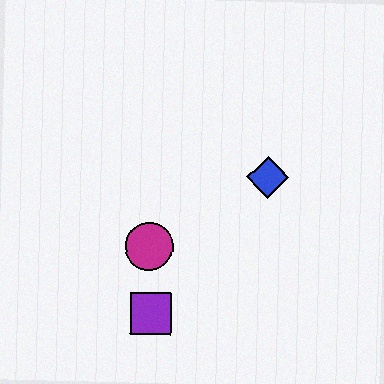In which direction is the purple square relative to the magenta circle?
The purple square is below the magenta circle.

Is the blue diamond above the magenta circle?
Yes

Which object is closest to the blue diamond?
The magenta circle is closest to the blue diamond.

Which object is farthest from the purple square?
The blue diamond is farthest from the purple square.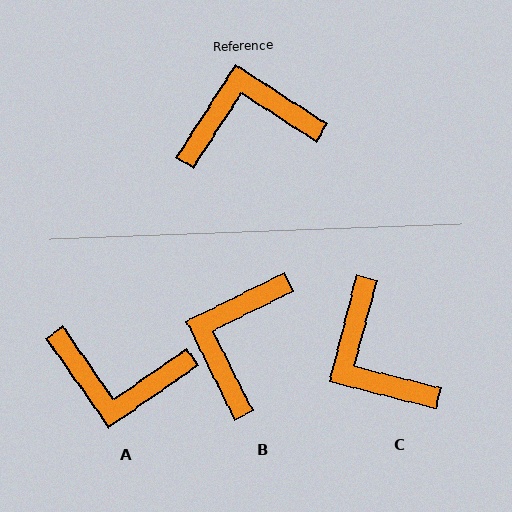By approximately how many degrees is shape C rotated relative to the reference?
Approximately 109 degrees counter-clockwise.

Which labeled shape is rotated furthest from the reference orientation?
A, about 158 degrees away.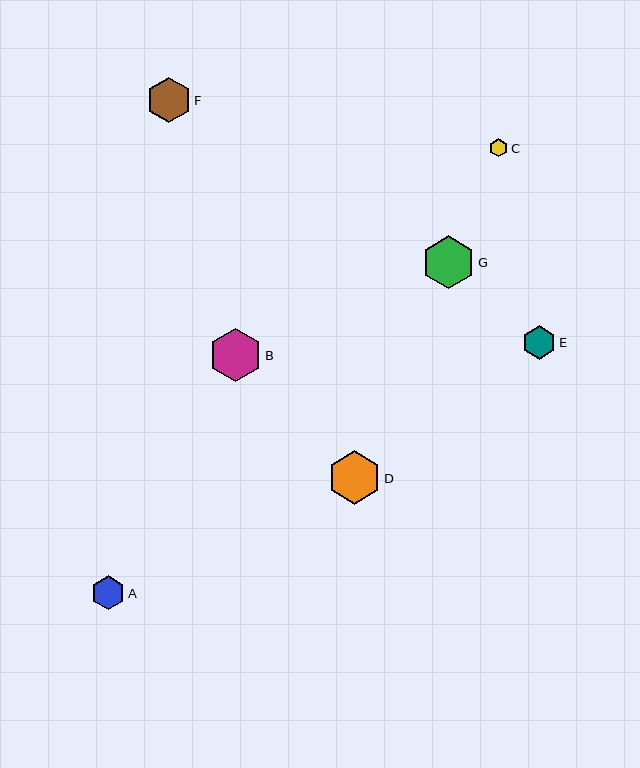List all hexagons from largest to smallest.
From largest to smallest: D, B, G, F, A, E, C.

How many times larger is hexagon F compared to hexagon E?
Hexagon F is approximately 1.4 times the size of hexagon E.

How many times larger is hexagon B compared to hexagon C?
Hexagon B is approximately 2.9 times the size of hexagon C.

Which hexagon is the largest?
Hexagon D is the largest with a size of approximately 54 pixels.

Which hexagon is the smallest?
Hexagon C is the smallest with a size of approximately 18 pixels.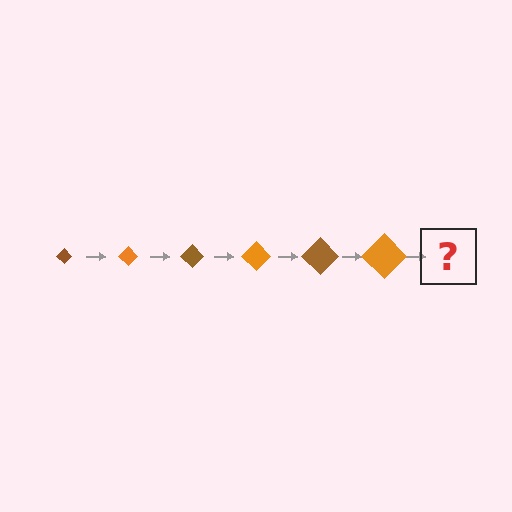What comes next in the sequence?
The next element should be a brown diamond, larger than the previous one.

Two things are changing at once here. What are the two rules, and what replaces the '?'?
The two rules are that the diamond grows larger each step and the color cycles through brown and orange. The '?' should be a brown diamond, larger than the previous one.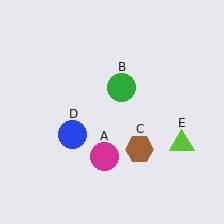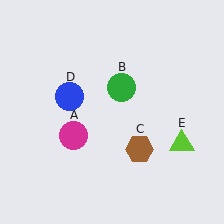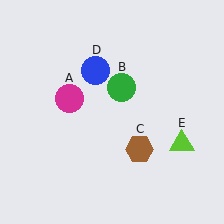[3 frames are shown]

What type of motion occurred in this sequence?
The magenta circle (object A), blue circle (object D) rotated clockwise around the center of the scene.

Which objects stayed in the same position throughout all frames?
Green circle (object B) and brown hexagon (object C) and lime triangle (object E) remained stationary.